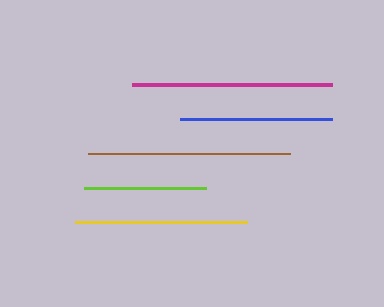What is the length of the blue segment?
The blue segment is approximately 153 pixels long.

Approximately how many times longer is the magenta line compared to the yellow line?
The magenta line is approximately 1.2 times the length of the yellow line.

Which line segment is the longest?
The brown line is the longest at approximately 202 pixels.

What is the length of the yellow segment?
The yellow segment is approximately 172 pixels long.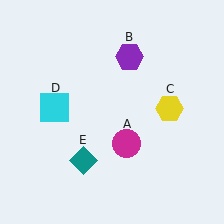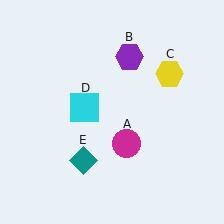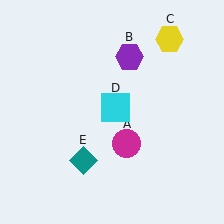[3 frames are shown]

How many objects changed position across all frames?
2 objects changed position: yellow hexagon (object C), cyan square (object D).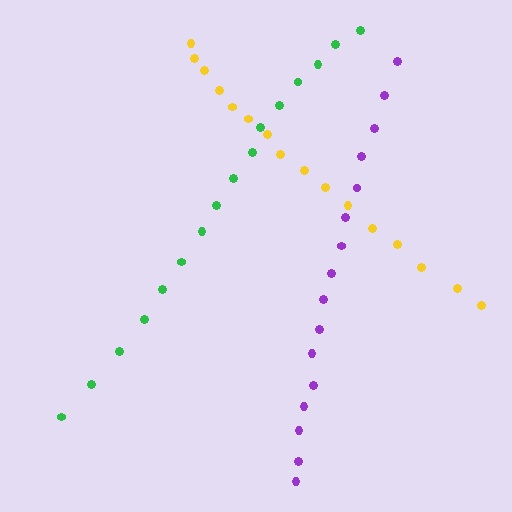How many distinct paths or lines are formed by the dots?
There are 3 distinct paths.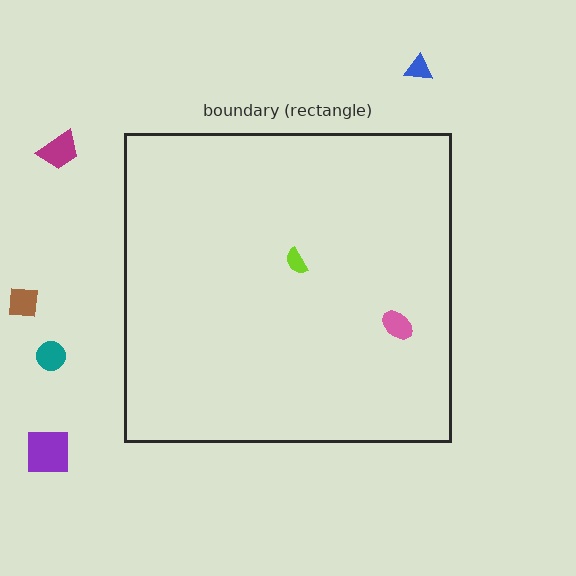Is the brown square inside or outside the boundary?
Outside.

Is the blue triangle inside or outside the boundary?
Outside.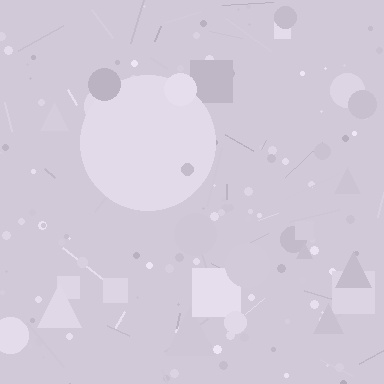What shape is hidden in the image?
A circle is hidden in the image.